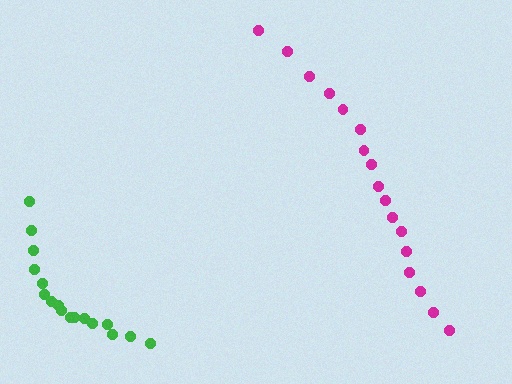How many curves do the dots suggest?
There are 2 distinct paths.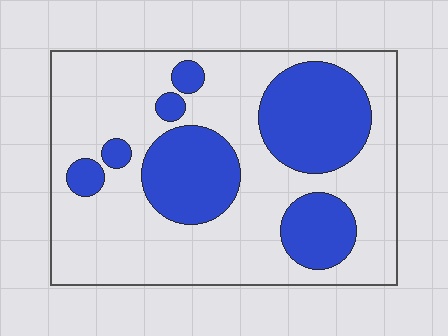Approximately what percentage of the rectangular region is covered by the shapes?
Approximately 30%.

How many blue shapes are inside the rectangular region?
7.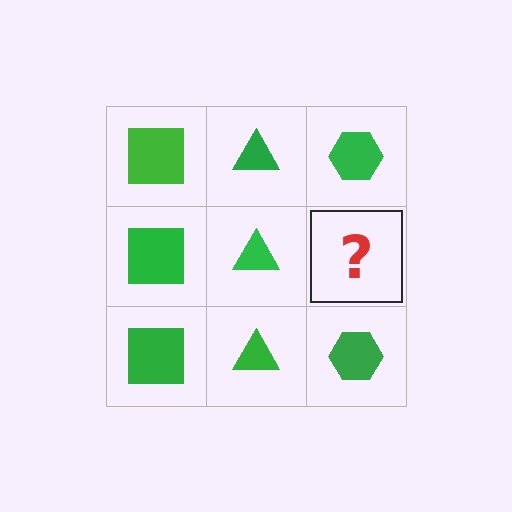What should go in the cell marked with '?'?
The missing cell should contain a green hexagon.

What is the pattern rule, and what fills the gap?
The rule is that each column has a consistent shape. The gap should be filled with a green hexagon.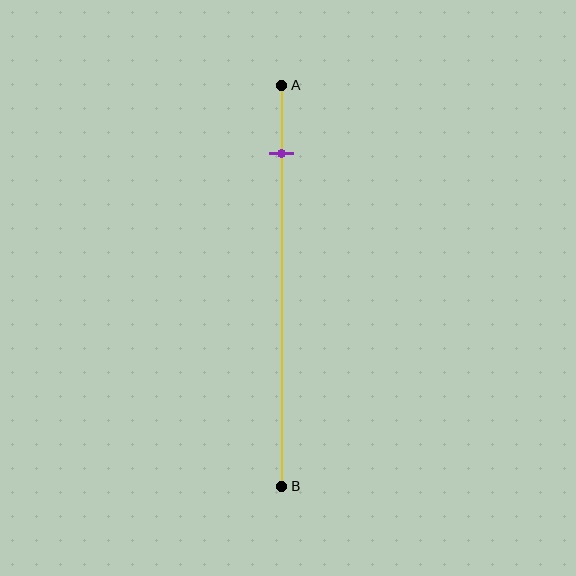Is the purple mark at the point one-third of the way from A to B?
No, the mark is at about 15% from A, not at the 33% one-third point.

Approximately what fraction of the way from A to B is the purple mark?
The purple mark is approximately 15% of the way from A to B.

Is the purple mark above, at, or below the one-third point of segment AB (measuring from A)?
The purple mark is above the one-third point of segment AB.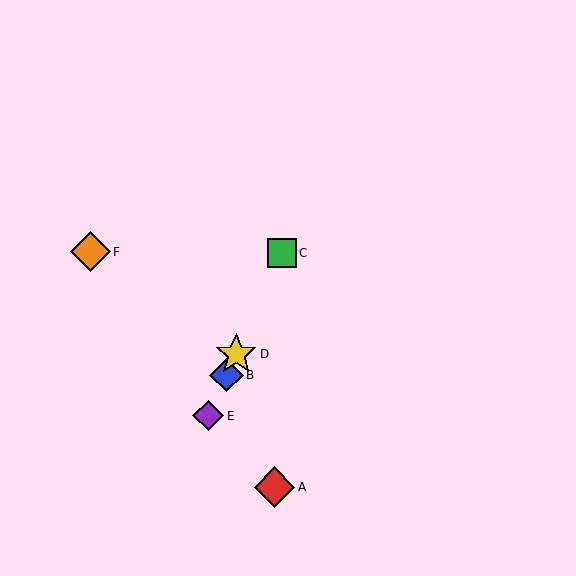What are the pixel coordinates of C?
Object C is at (282, 253).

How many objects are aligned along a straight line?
4 objects (B, C, D, E) are aligned along a straight line.